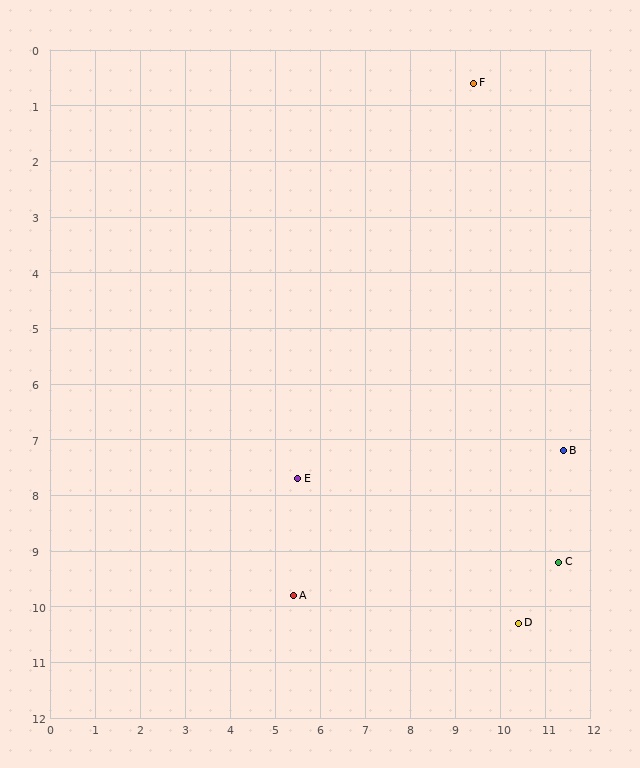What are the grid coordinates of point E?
Point E is at approximately (5.5, 7.7).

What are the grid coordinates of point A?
Point A is at approximately (5.4, 9.8).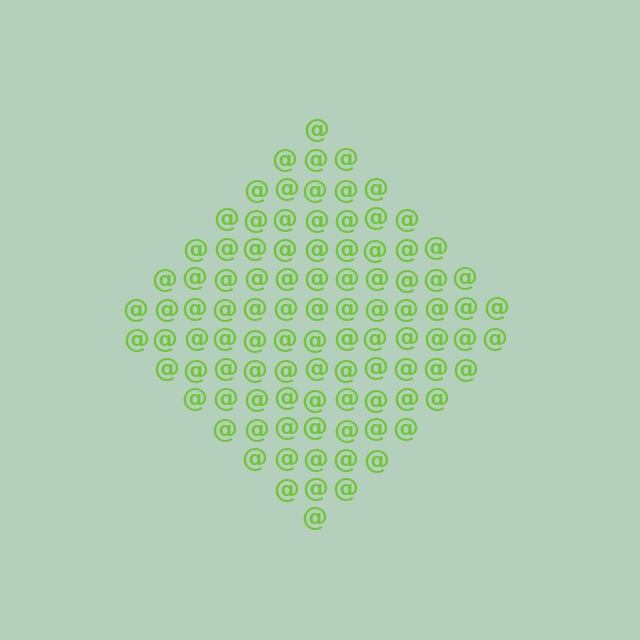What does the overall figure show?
The overall figure shows a diamond.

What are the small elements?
The small elements are at signs.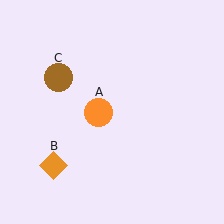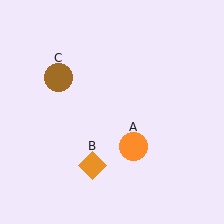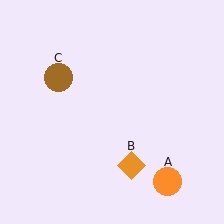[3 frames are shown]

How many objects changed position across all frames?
2 objects changed position: orange circle (object A), orange diamond (object B).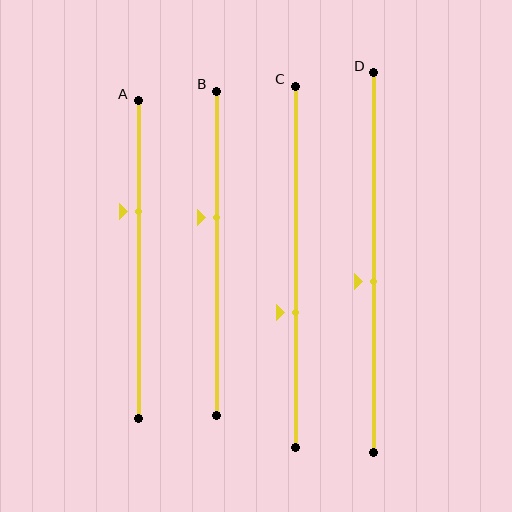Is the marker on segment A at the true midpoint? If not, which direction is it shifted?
No, the marker on segment A is shifted upward by about 15% of the segment length.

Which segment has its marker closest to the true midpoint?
Segment D has its marker closest to the true midpoint.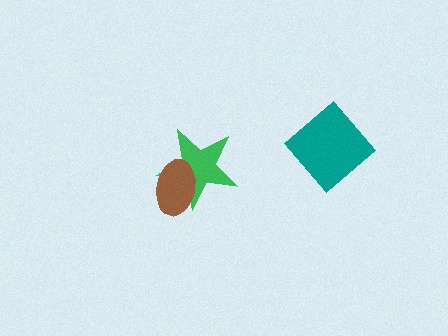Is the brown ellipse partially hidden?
No, no other shape covers it.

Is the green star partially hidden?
Yes, it is partially covered by another shape.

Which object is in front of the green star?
The brown ellipse is in front of the green star.